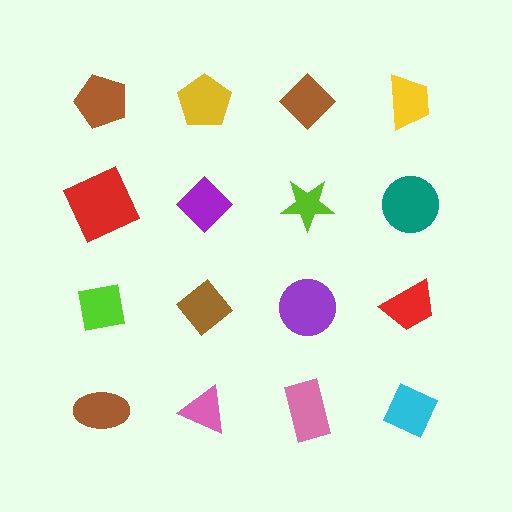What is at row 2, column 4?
A teal circle.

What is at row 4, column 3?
A pink rectangle.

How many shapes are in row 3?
4 shapes.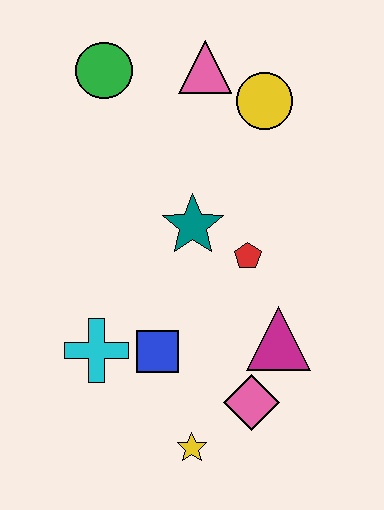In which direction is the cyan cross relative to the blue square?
The cyan cross is to the left of the blue square.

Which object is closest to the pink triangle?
The yellow circle is closest to the pink triangle.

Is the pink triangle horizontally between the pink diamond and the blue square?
Yes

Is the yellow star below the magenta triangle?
Yes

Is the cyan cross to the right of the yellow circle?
No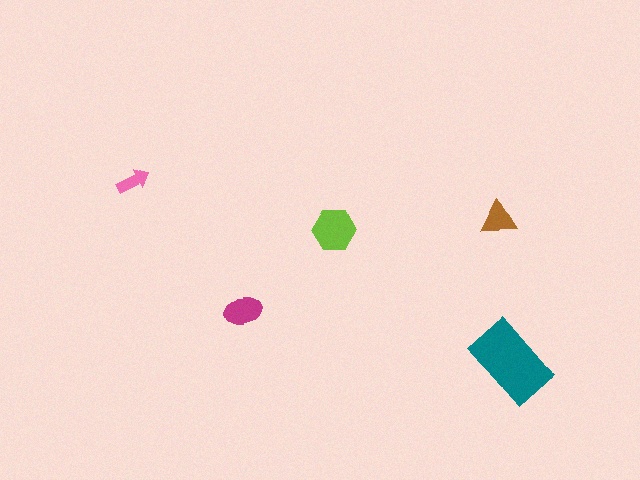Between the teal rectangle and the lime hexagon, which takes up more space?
The teal rectangle.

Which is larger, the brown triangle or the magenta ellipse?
The magenta ellipse.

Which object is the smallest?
The pink arrow.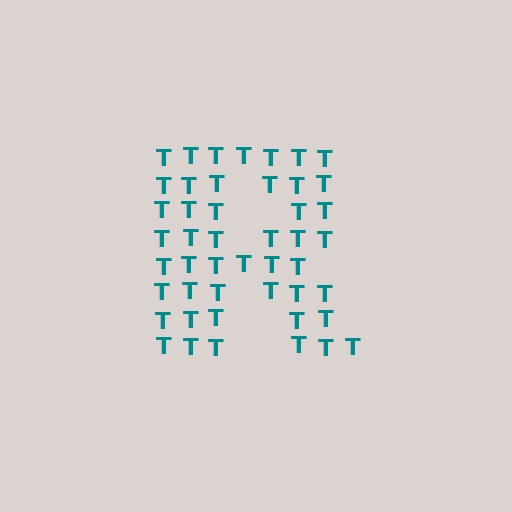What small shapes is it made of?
It is made of small letter T's.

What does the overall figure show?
The overall figure shows the letter R.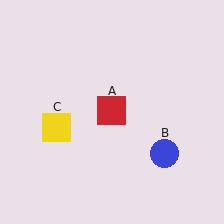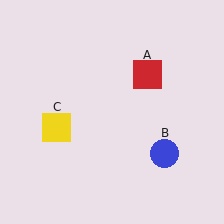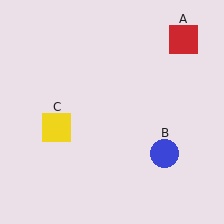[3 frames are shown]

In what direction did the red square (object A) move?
The red square (object A) moved up and to the right.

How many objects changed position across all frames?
1 object changed position: red square (object A).